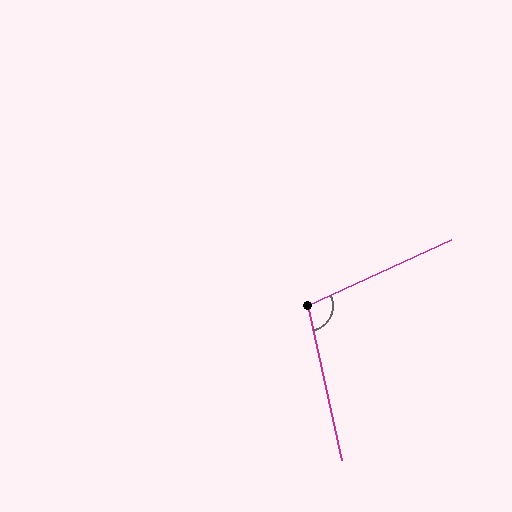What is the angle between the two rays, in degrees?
Approximately 102 degrees.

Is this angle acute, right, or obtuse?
It is obtuse.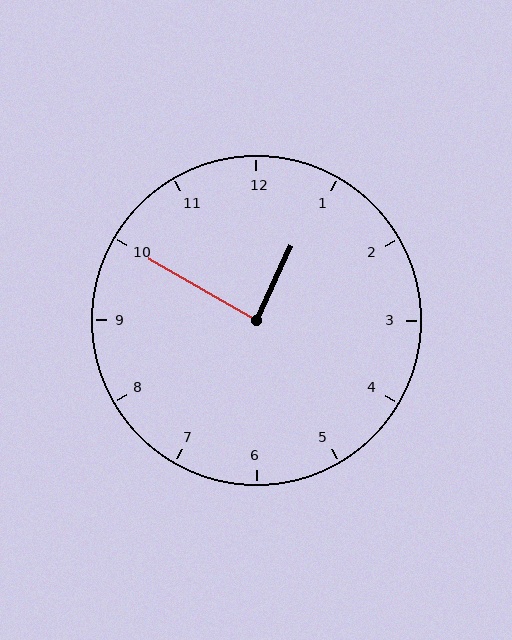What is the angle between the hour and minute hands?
Approximately 85 degrees.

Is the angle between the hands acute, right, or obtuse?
It is right.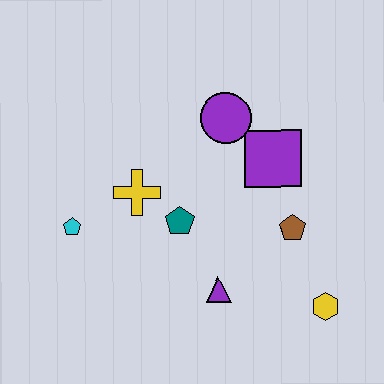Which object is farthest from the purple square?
The cyan pentagon is farthest from the purple square.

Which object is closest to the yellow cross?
The teal pentagon is closest to the yellow cross.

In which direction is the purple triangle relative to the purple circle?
The purple triangle is below the purple circle.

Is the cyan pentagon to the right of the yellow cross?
No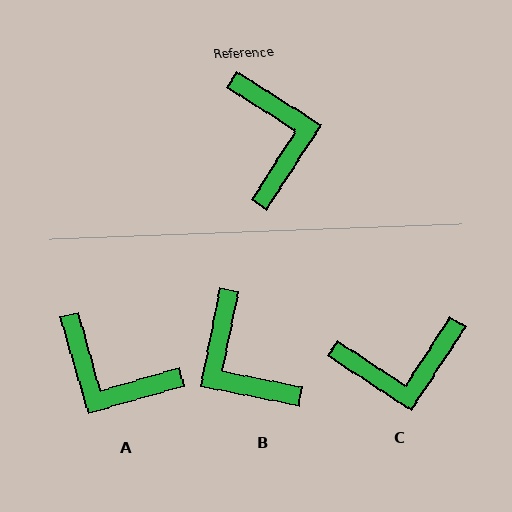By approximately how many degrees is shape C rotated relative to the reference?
Approximately 91 degrees clockwise.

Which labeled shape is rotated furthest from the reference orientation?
B, about 159 degrees away.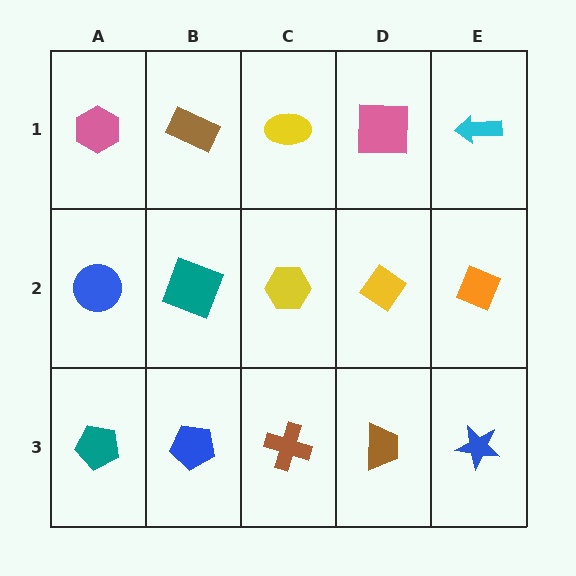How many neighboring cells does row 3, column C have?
3.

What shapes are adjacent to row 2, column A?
A pink hexagon (row 1, column A), a teal pentagon (row 3, column A), a teal square (row 2, column B).